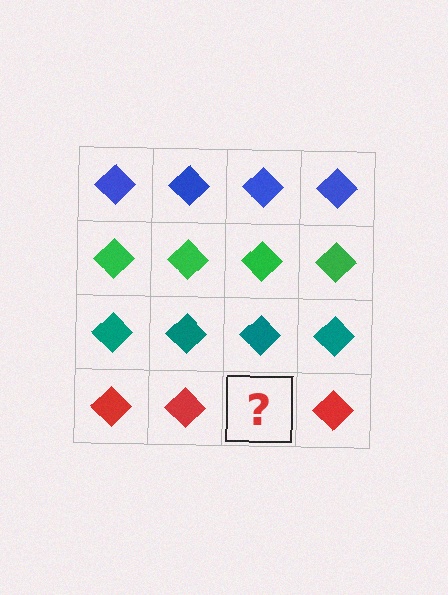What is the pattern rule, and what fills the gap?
The rule is that each row has a consistent color. The gap should be filled with a red diamond.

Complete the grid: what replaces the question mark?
The question mark should be replaced with a red diamond.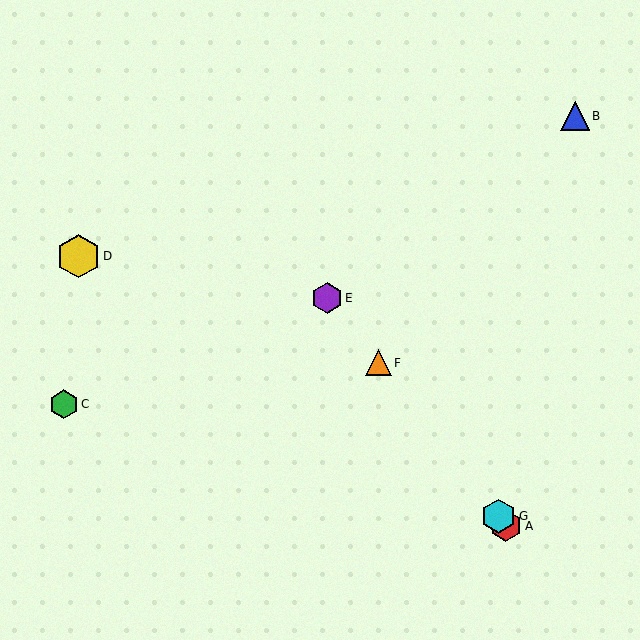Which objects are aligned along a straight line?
Objects A, E, F, G are aligned along a straight line.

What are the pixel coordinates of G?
Object G is at (499, 516).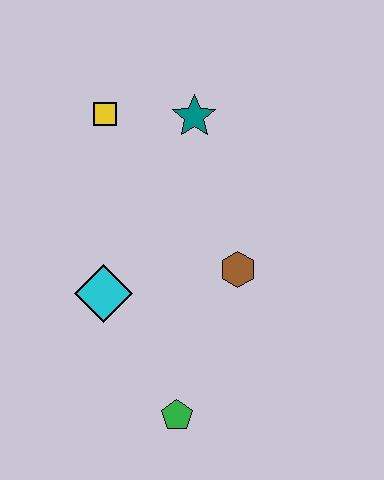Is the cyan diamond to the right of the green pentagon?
No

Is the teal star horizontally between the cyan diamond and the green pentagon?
No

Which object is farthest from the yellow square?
The green pentagon is farthest from the yellow square.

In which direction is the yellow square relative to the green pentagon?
The yellow square is above the green pentagon.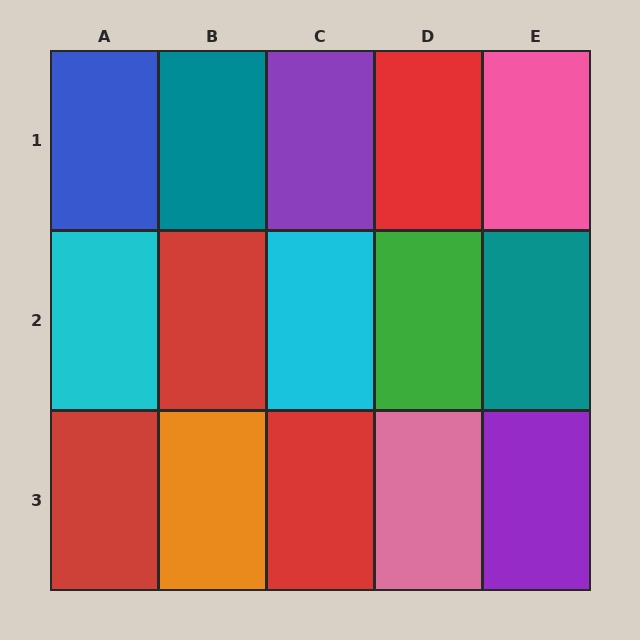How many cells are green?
1 cell is green.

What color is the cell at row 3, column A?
Red.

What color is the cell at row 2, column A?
Cyan.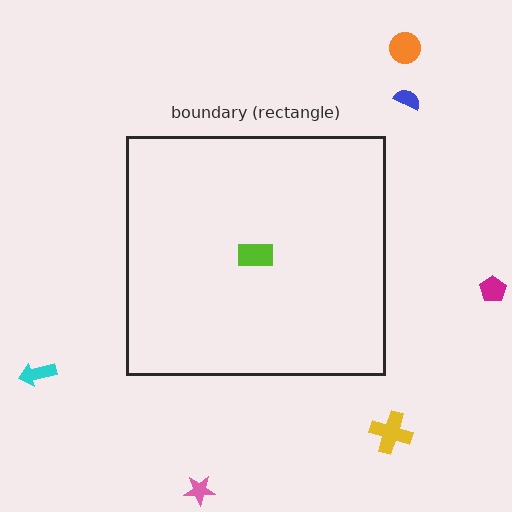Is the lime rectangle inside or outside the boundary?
Inside.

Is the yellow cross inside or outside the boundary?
Outside.